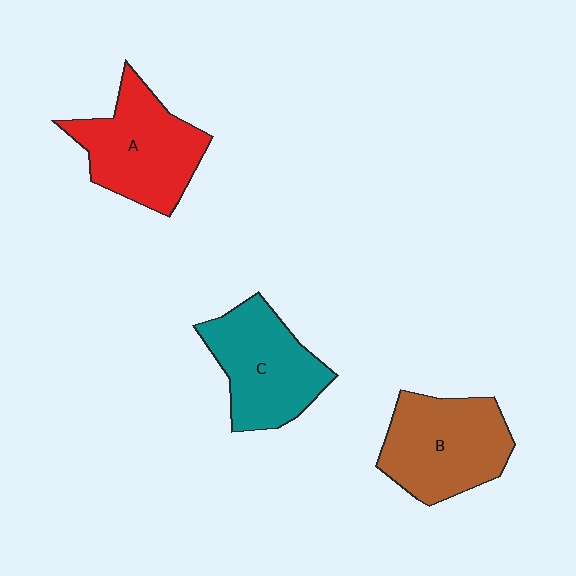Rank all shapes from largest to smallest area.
From largest to smallest: B (brown), A (red), C (teal).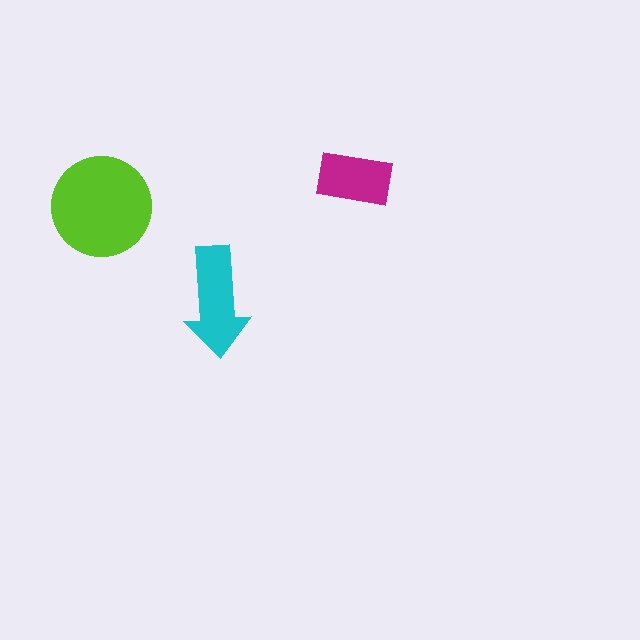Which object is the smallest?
The magenta rectangle.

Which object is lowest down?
The cyan arrow is bottommost.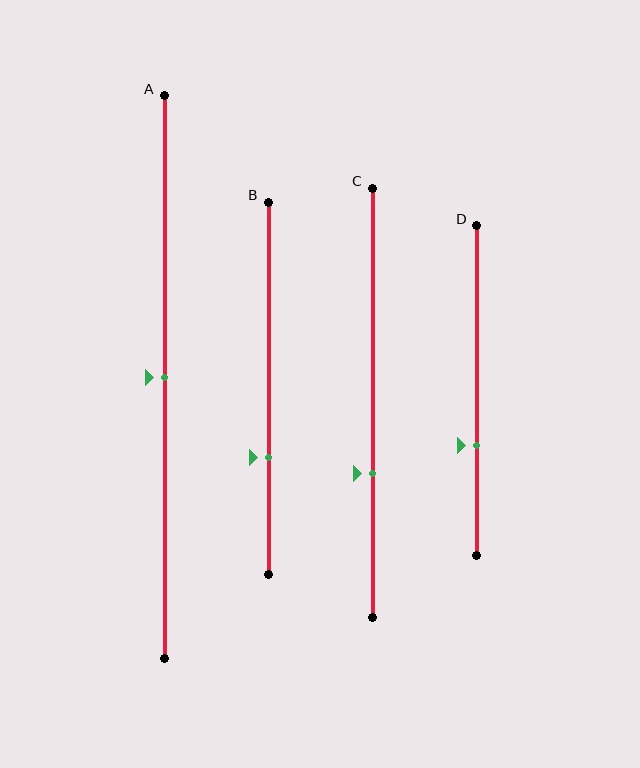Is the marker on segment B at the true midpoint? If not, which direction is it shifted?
No, the marker on segment B is shifted downward by about 19% of the segment length.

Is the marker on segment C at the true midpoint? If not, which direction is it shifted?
No, the marker on segment C is shifted downward by about 17% of the segment length.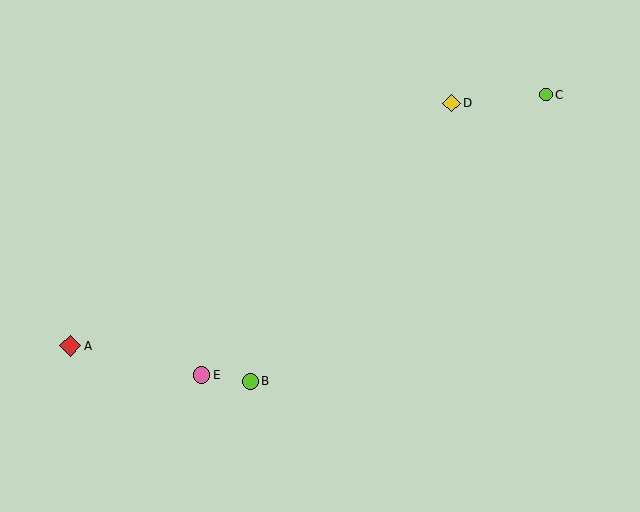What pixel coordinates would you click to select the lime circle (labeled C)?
Click at (546, 95) to select the lime circle C.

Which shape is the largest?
The red diamond (labeled A) is the largest.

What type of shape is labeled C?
Shape C is a lime circle.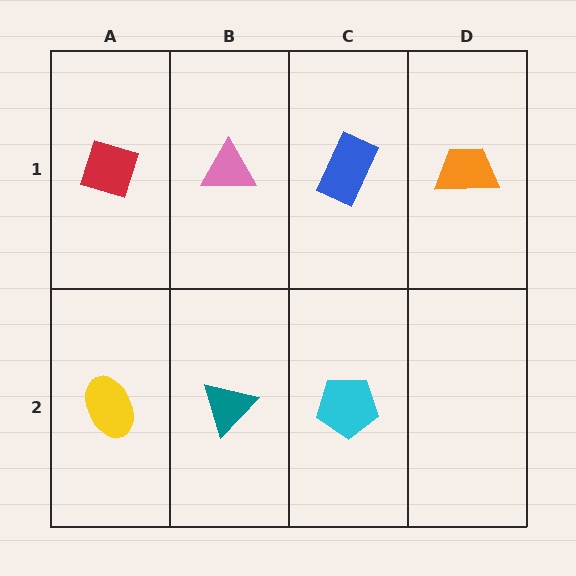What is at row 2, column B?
A teal triangle.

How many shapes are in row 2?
3 shapes.